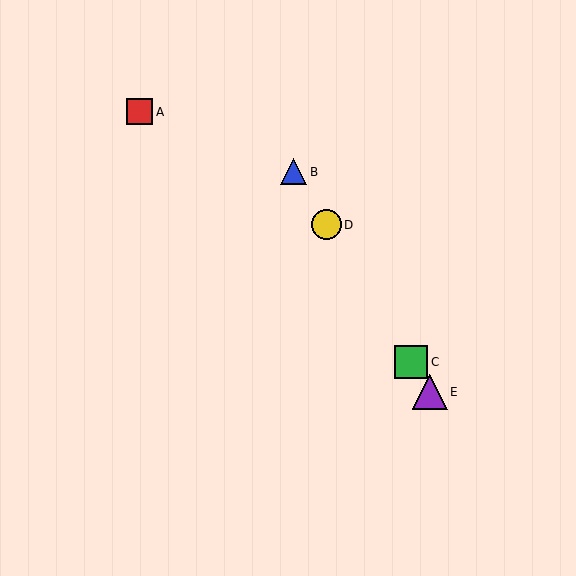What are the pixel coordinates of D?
Object D is at (326, 225).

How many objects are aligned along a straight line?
4 objects (B, C, D, E) are aligned along a straight line.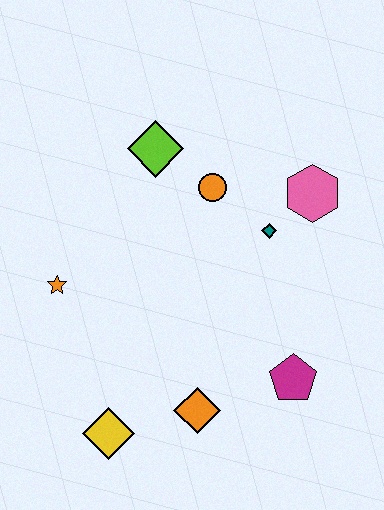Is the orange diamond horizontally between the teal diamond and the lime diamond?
Yes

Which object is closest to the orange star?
The yellow diamond is closest to the orange star.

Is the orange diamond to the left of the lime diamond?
No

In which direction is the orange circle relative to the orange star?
The orange circle is to the right of the orange star.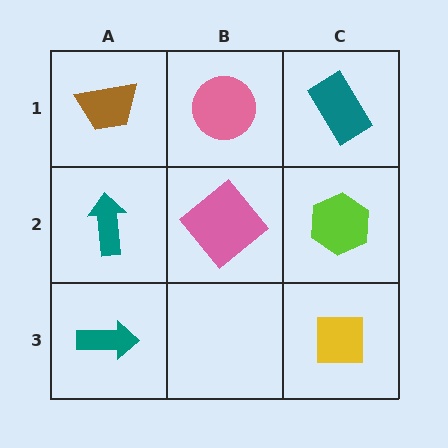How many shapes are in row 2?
3 shapes.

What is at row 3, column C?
A yellow square.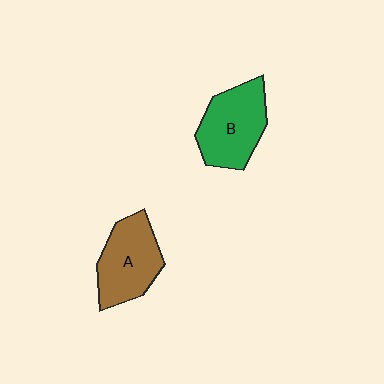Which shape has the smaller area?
Shape A (brown).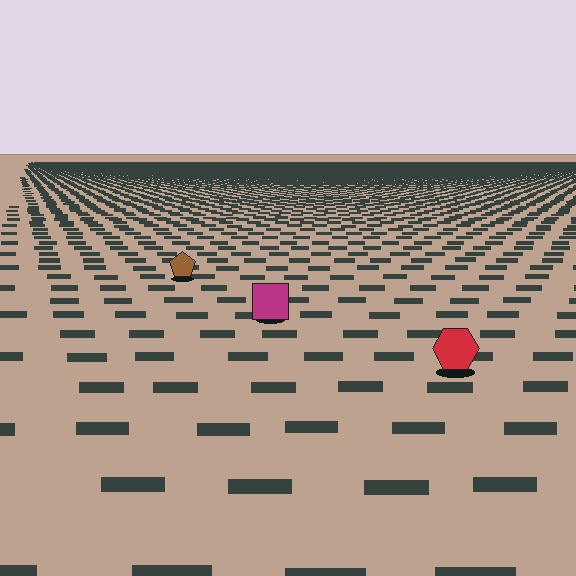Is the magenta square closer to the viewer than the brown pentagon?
Yes. The magenta square is closer — you can tell from the texture gradient: the ground texture is coarser near it.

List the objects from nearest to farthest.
From nearest to farthest: the red hexagon, the magenta square, the brown pentagon.